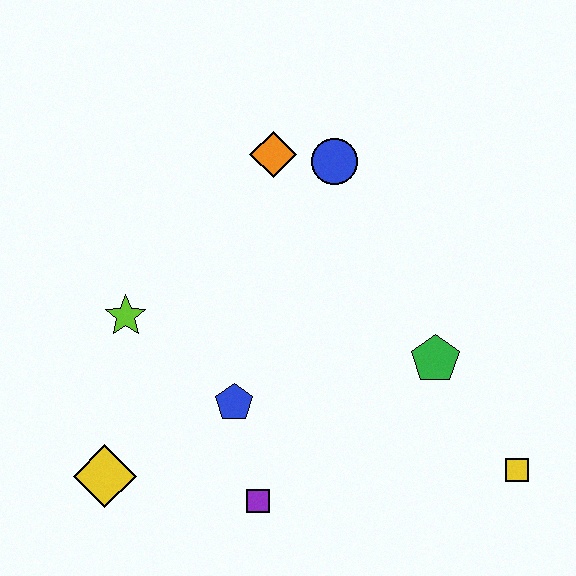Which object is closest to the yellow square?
The green pentagon is closest to the yellow square.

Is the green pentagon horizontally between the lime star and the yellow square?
Yes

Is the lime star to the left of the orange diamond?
Yes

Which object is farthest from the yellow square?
The lime star is farthest from the yellow square.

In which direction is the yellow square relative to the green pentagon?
The yellow square is below the green pentagon.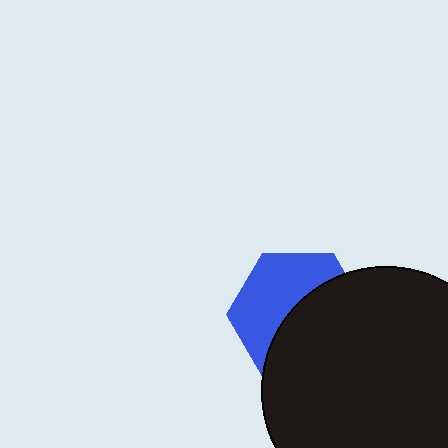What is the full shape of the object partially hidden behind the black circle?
The partially hidden object is a blue hexagon.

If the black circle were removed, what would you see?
You would see the complete blue hexagon.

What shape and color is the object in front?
The object in front is a black circle.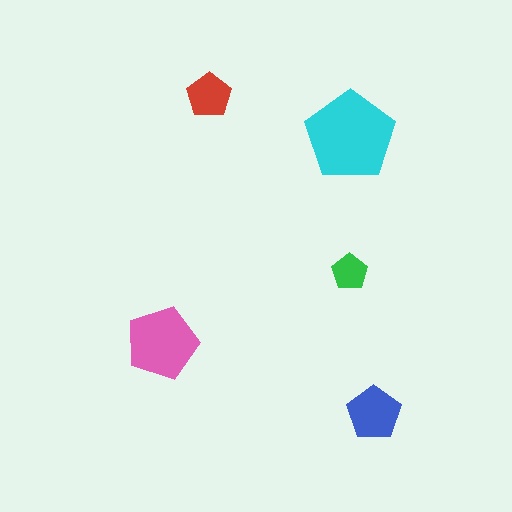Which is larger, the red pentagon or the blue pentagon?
The blue one.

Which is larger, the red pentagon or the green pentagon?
The red one.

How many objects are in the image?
There are 5 objects in the image.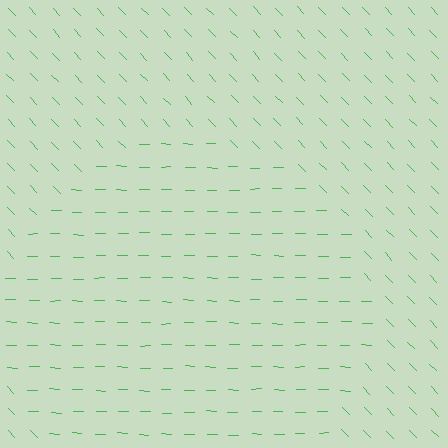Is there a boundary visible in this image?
Yes, there is a texture boundary formed by a change in line orientation.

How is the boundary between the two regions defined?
The boundary is defined purely by a change in line orientation (approximately 45 degrees difference). All lines are the same color and thickness.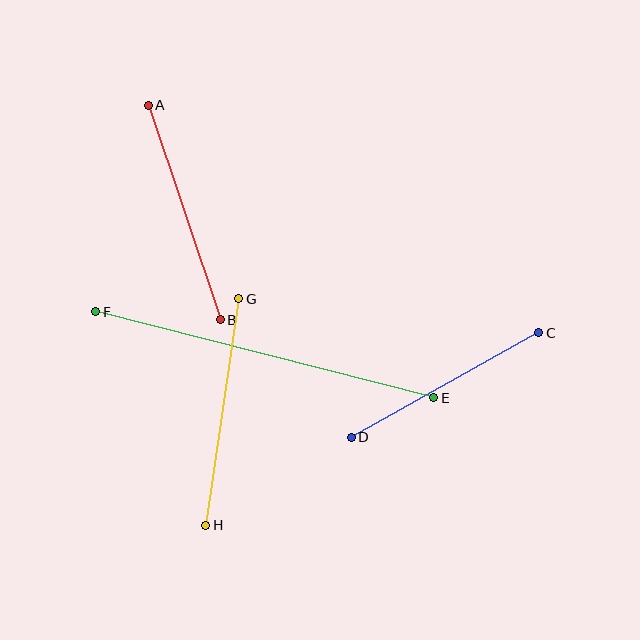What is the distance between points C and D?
The distance is approximately 215 pixels.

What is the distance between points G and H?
The distance is approximately 229 pixels.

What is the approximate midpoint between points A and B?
The midpoint is at approximately (184, 212) pixels.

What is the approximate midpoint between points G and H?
The midpoint is at approximately (222, 412) pixels.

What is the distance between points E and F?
The distance is approximately 349 pixels.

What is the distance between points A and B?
The distance is approximately 227 pixels.